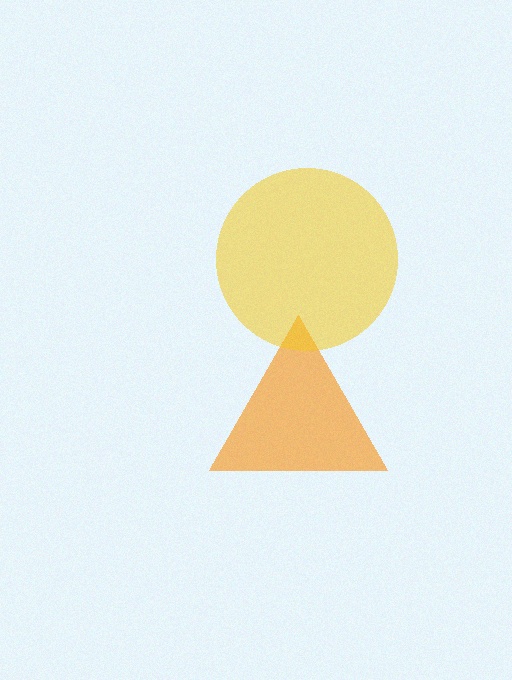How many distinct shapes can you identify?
There are 2 distinct shapes: an orange triangle, a yellow circle.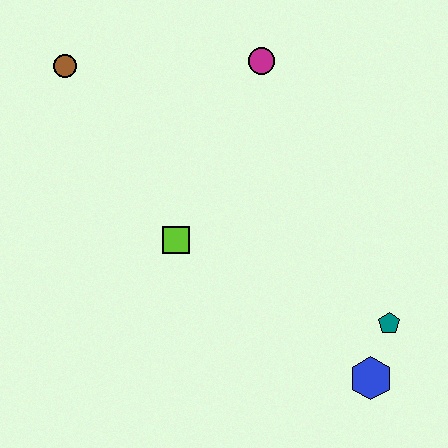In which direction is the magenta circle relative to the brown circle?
The magenta circle is to the right of the brown circle.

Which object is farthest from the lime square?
The blue hexagon is farthest from the lime square.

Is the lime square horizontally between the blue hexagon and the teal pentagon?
No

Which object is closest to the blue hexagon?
The teal pentagon is closest to the blue hexagon.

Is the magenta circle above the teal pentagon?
Yes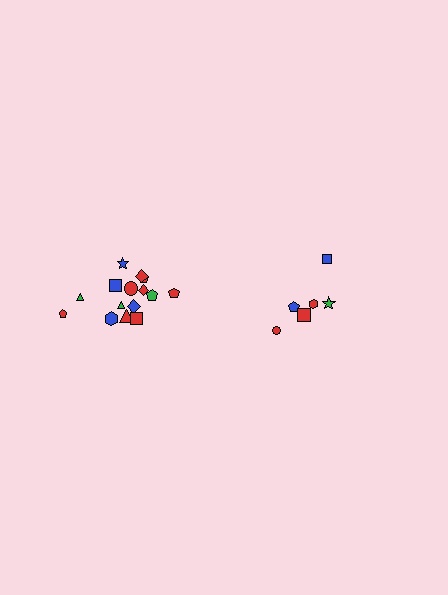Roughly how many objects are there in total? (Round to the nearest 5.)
Roughly 20 objects in total.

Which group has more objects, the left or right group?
The left group.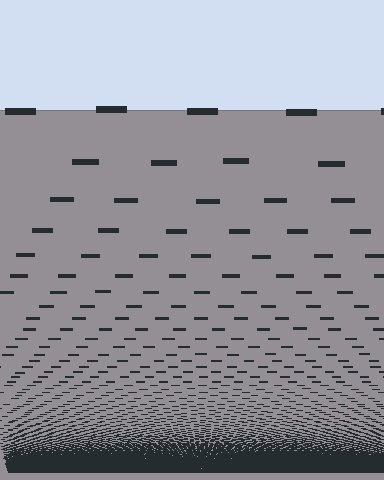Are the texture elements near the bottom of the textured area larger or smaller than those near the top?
Smaller. The gradient is inverted — elements near the bottom are smaller and denser.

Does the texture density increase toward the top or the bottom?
Density increases toward the bottom.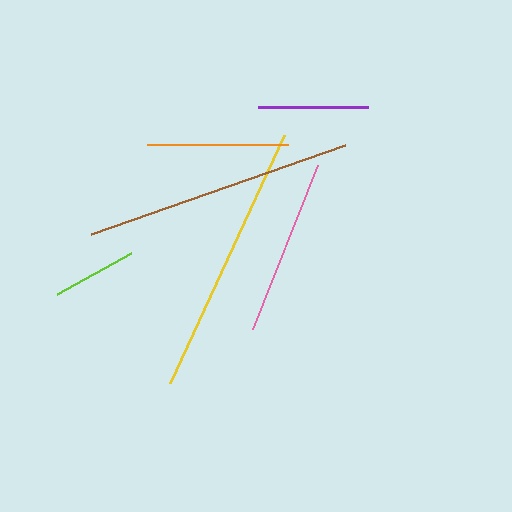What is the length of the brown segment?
The brown segment is approximately 269 pixels long.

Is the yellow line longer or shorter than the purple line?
The yellow line is longer than the purple line.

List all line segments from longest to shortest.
From longest to shortest: yellow, brown, pink, orange, purple, lime.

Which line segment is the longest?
The yellow line is the longest at approximately 273 pixels.